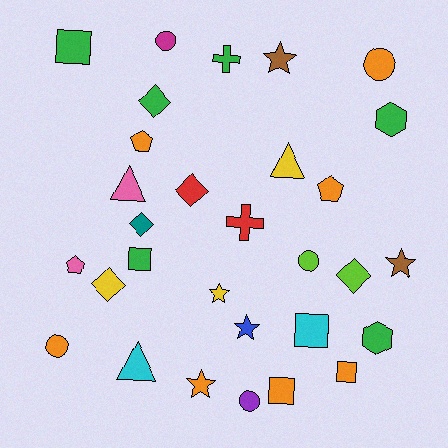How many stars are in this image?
There are 5 stars.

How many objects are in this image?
There are 30 objects.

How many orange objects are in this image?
There are 7 orange objects.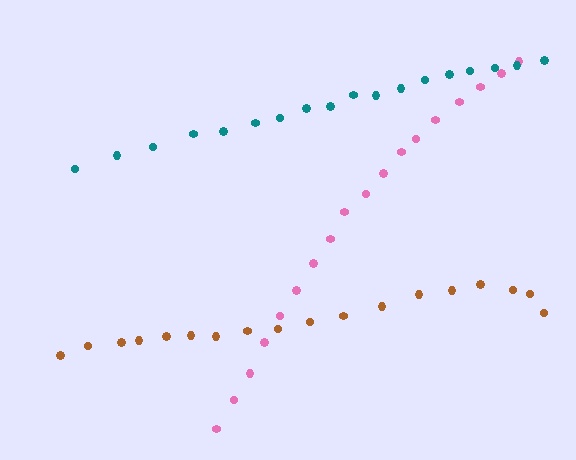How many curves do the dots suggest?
There are 3 distinct paths.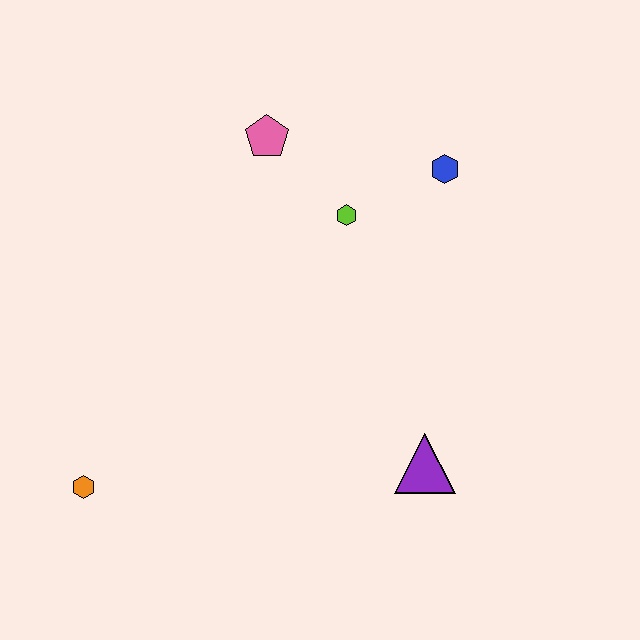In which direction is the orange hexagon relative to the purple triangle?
The orange hexagon is to the left of the purple triangle.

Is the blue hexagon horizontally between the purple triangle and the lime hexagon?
No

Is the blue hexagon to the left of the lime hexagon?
No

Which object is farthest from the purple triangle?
The pink pentagon is farthest from the purple triangle.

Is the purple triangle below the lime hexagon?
Yes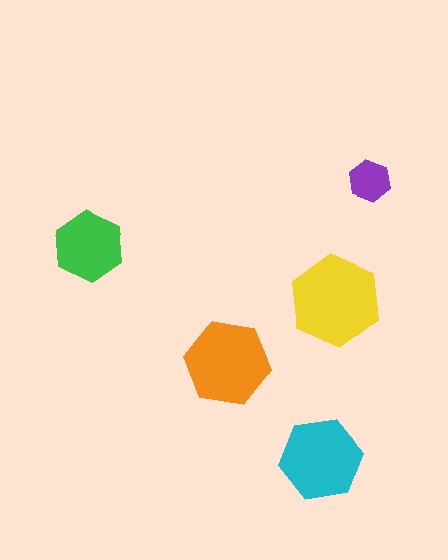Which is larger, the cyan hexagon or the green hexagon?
The cyan one.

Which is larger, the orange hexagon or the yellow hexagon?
The yellow one.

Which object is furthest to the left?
The green hexagon is leftmost.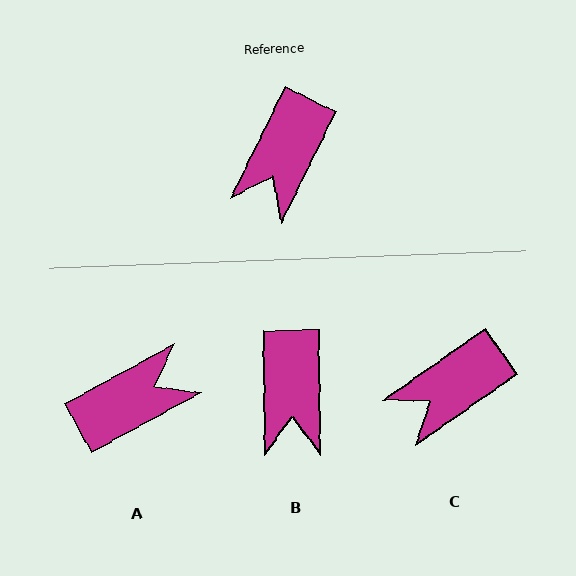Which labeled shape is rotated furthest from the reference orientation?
A, about 145 degrees away.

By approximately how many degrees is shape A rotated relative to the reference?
Approximately 145 degrees counter-clockwise.